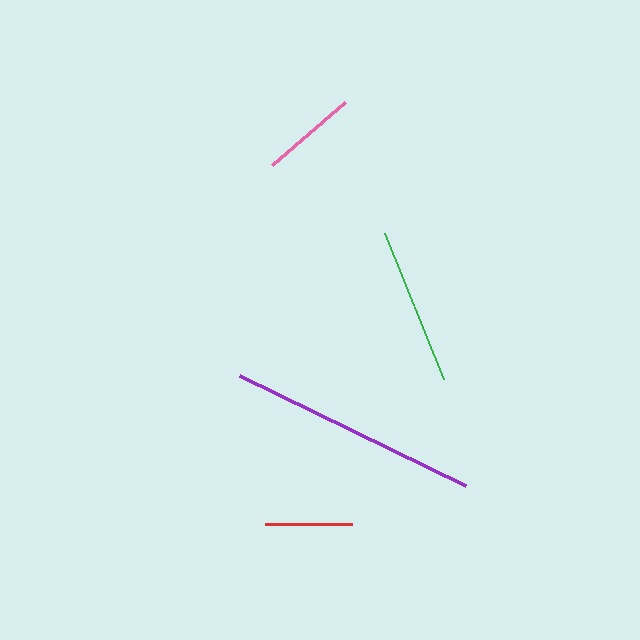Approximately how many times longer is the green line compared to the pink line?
The green line is approximately 1.6 times the length of the pink line.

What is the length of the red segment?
The red segment is approximately 87 pixels long.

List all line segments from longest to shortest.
From longest to shortest: purple, green, pink, red.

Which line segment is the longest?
The purple line is the longest at approximately 251 pixels.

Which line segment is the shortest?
The red line is the shortest at approximately 87 pixels.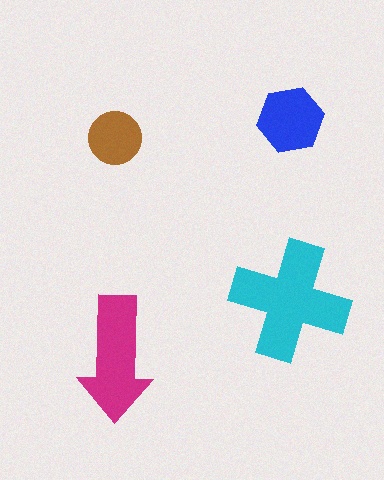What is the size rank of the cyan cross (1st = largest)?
1st.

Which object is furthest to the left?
The brown circle is leftmost.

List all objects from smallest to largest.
The brown circle, the blue hexagon, the magenta arrow, the cyan cross.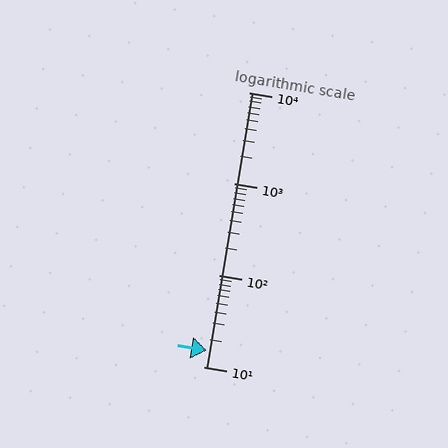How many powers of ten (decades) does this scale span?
The scale spans 3 decades, from 10 to 10000.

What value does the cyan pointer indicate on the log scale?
The pointer indicates approximately 15.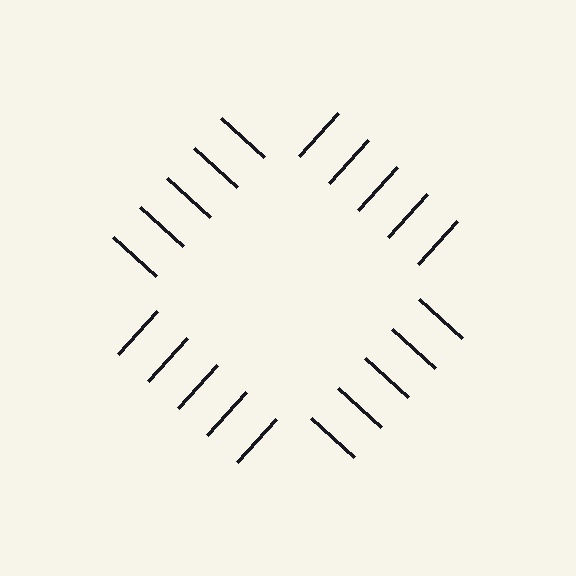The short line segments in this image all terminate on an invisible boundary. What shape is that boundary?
An illusory square — the line segments terminate on its edges but no continuous stroke is drawn.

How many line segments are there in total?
20 — 5 along each of the 4 edges.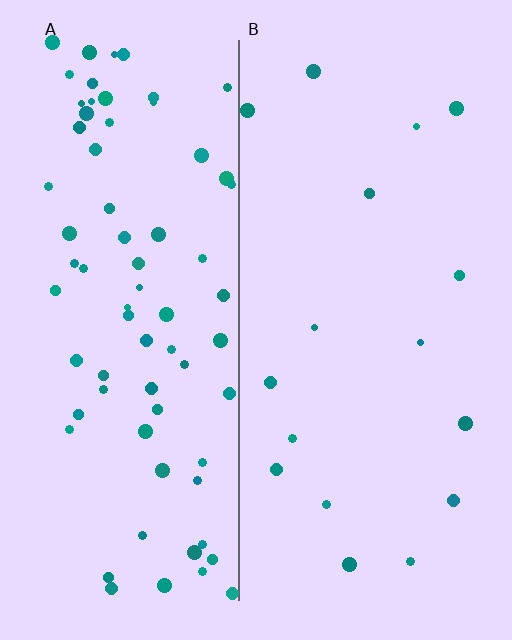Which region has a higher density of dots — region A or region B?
A (the left).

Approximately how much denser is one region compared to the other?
Approximately 4.4× — region A over region B.